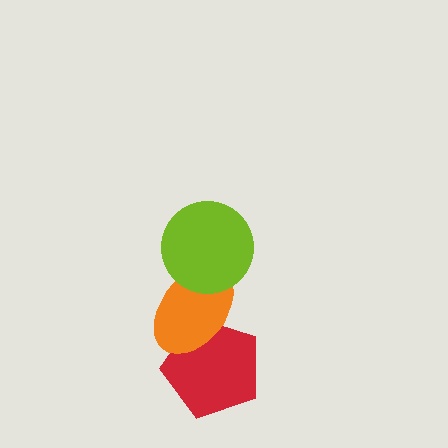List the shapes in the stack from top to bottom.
From top to bottom: the lime circle, the orange ellipse, the red pentagon.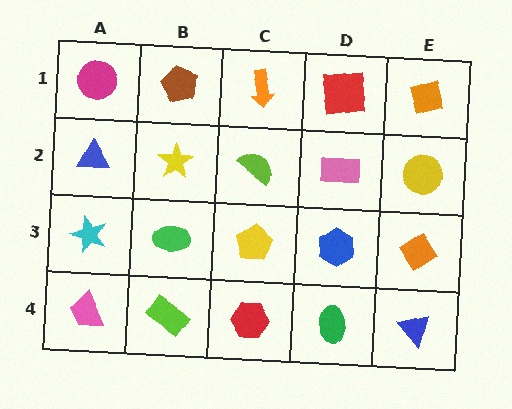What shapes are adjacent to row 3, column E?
A yellow circle (row 2, column E), a blue triangle (row 4, column E), a blue hexagon (row 3, column D).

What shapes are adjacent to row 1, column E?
A yellow circle (row 2, column E), a red square (row 1, column D).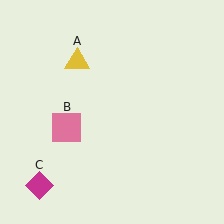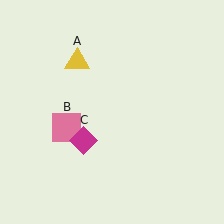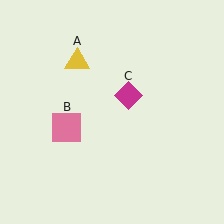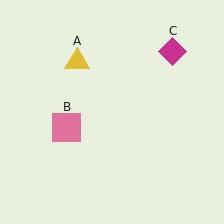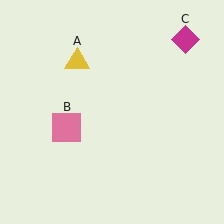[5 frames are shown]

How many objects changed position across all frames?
1 object changed position: magenta diamond (object C).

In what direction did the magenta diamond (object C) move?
The magenta diamond (object C) moved up and to the right.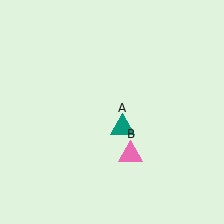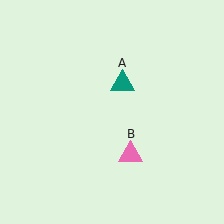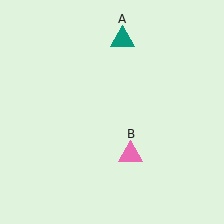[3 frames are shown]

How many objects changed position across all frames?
1 object changed position: teal triangle (object A).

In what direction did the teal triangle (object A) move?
The teal triangle (object A) moved up.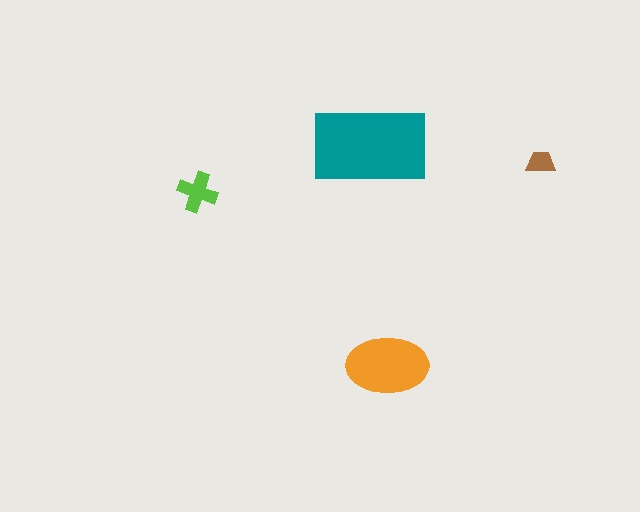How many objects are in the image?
There are 4 objects in the image.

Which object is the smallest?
The brown trapezoid.